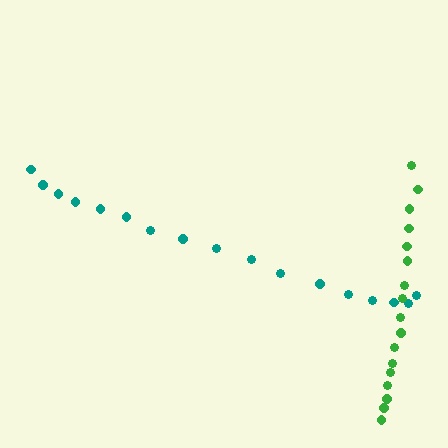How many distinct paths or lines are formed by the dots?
There are 2 distinct paths.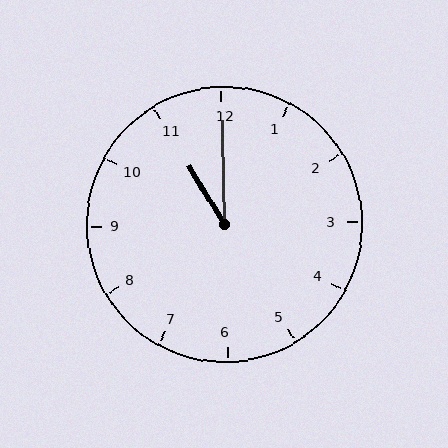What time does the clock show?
11:00.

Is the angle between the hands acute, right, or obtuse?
It is acute.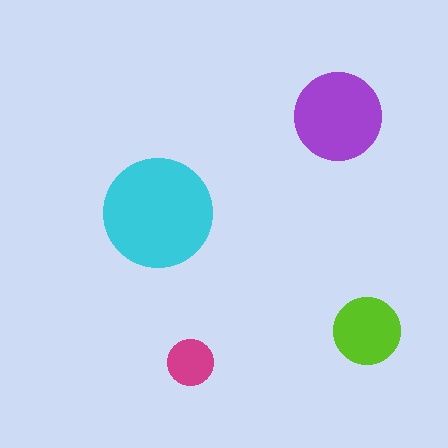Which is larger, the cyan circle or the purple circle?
The cyan one.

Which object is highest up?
The purple circle is topmost.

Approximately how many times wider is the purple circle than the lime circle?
About 1.5 times wider.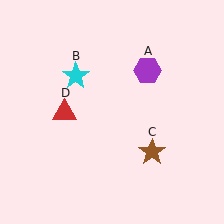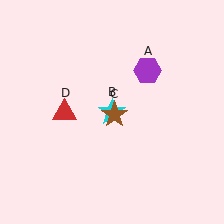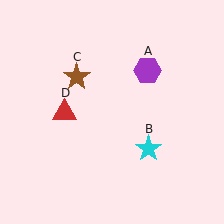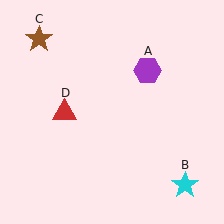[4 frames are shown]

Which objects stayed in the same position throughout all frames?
Purple hexagon (object A) and red triangle (object D) remained stationary.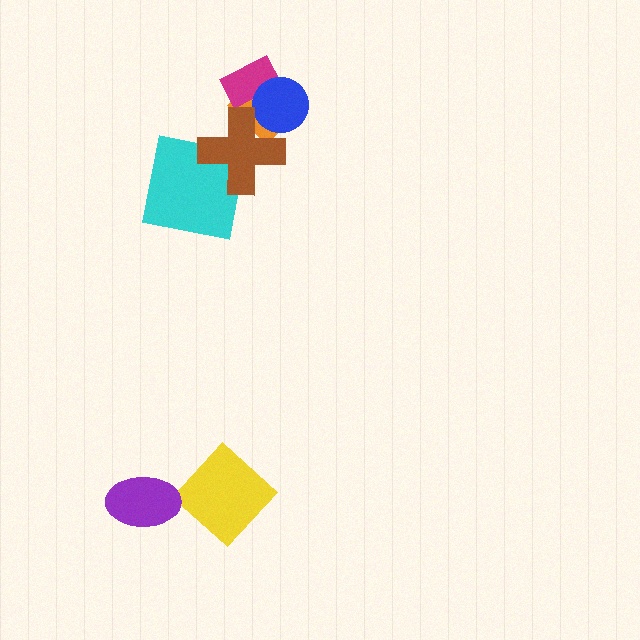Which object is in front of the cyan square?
The brown cross is in front of the cyan square.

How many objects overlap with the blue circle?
3 objects overlap with the blue circle.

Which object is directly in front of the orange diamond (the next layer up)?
The magenta rectangle is directly in front of the orange diamond.